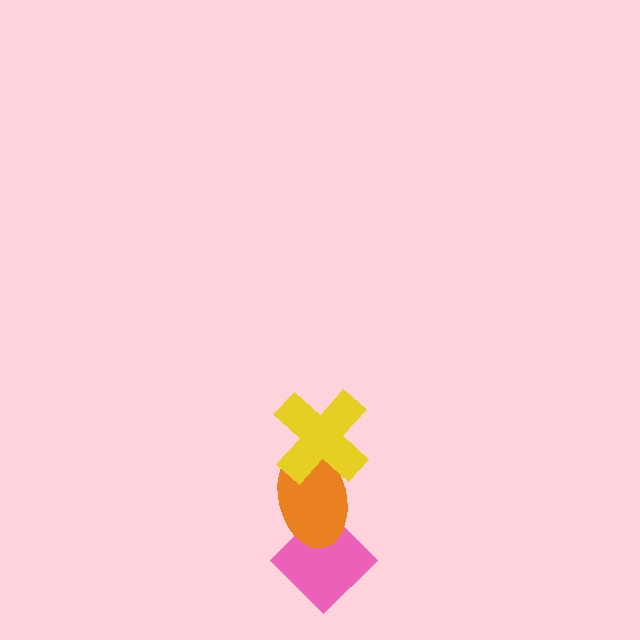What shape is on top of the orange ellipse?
The yellow cross is on top of the orange ellipse.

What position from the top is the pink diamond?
The pink diamond is 3rd from the top.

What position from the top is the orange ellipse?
The orange ellipse is 2nd from the top.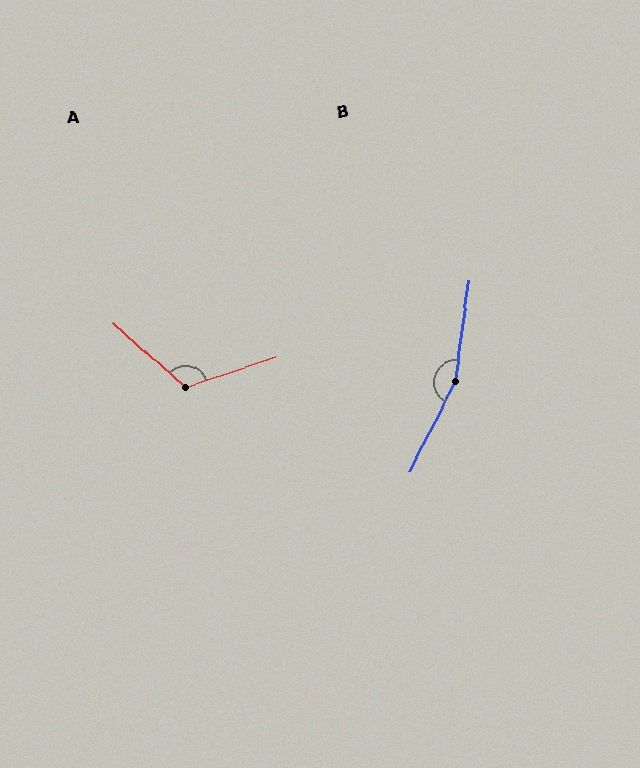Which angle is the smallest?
A, at approximately 120 degrees.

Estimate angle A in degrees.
Approximately 120 degrees.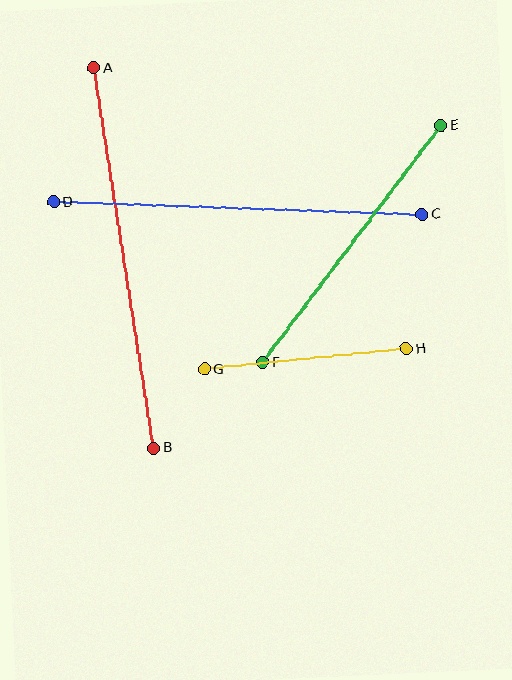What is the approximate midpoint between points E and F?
The midpoint is at approximately (352, 244) pixels.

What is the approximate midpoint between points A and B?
The midpoint is at approximately (124, 258) pixels.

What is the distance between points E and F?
The distance is approximately 297 pixels.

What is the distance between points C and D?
The distance is approximately 368 pixels.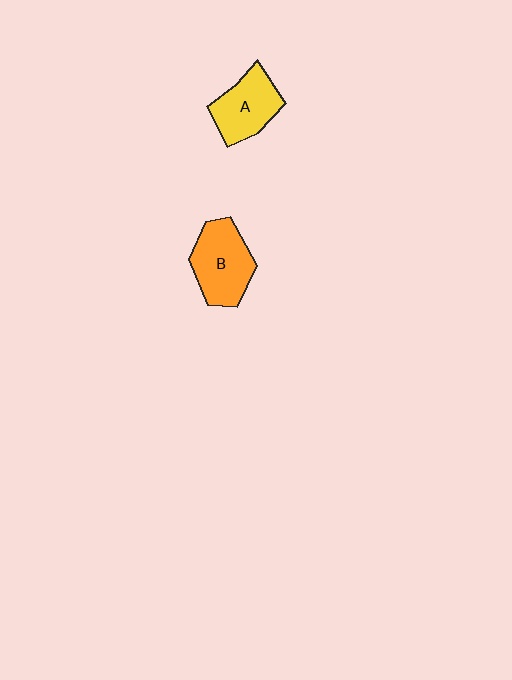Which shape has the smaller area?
Shape A (yellow).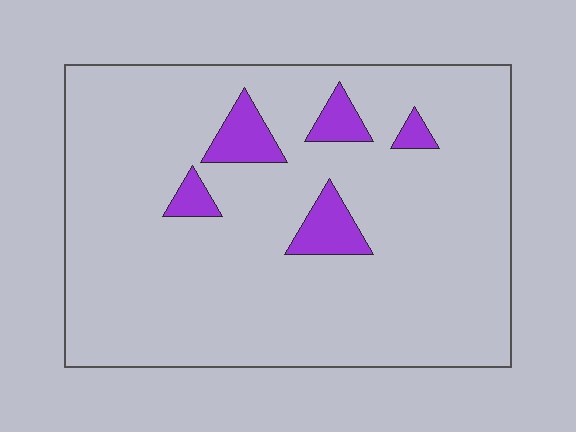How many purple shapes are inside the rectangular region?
5.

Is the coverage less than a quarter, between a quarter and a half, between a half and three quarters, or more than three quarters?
Less than a quarter.